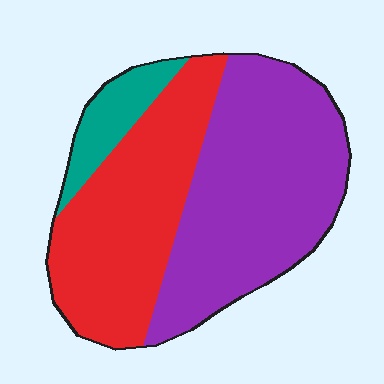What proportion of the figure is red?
Red takes up about two fifths (2/5) of the figure.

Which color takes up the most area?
Purple, at roughly 50%.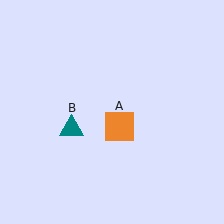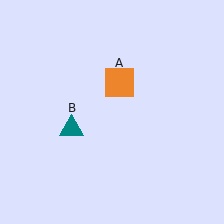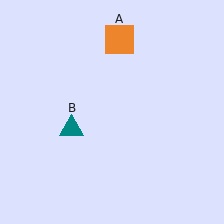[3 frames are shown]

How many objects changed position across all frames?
1 object changed position: orange square (object A).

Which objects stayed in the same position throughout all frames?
Teal triangle (object B) remained stationary.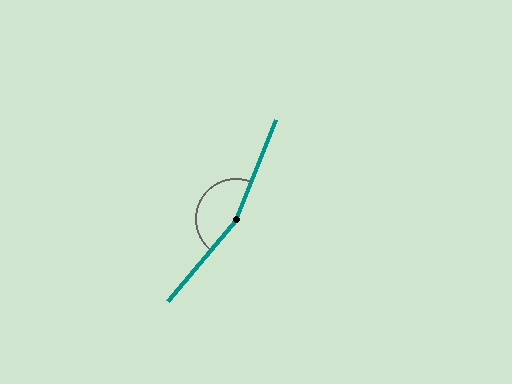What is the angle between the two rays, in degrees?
Approximately 162 degrees.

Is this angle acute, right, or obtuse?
It is obtuse.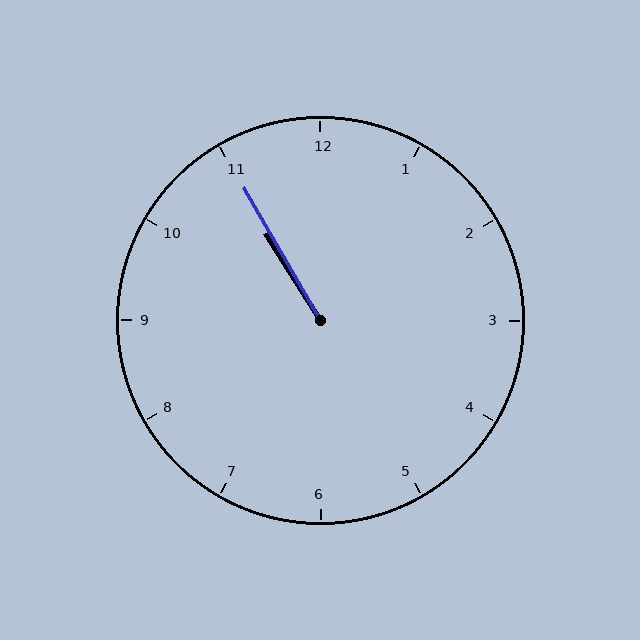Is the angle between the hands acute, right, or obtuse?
It is acute.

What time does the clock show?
10:55.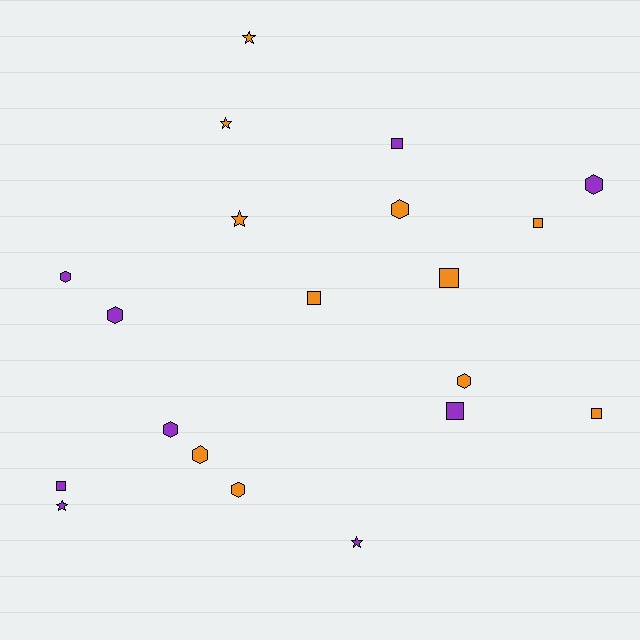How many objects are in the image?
There are 20 objects.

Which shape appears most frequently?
Hexagon, with 8 objects.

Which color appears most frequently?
Orange, with 11 objects.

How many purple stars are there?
There are 2 purple stars.